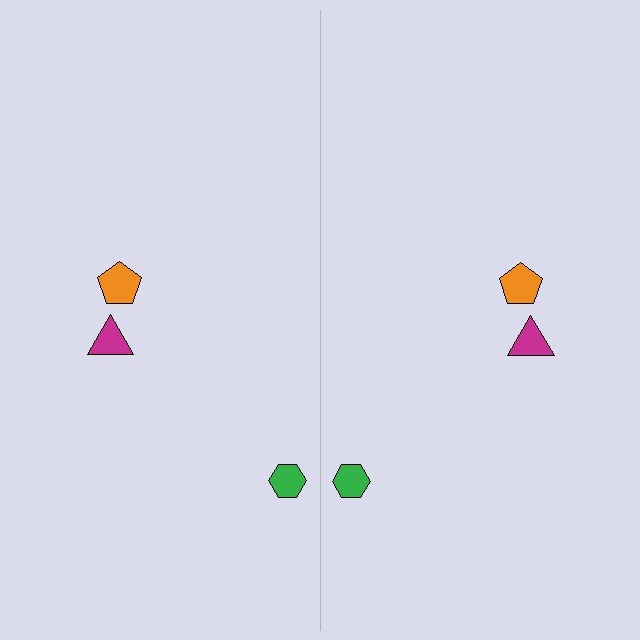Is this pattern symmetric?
Yes, this pattern has bilateral (reflection) symmetry.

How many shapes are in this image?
There are 6 shapes in this image.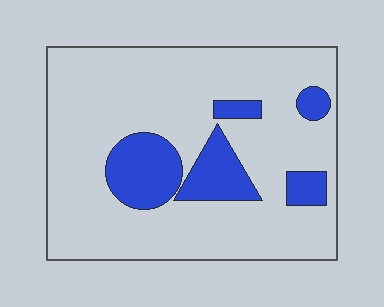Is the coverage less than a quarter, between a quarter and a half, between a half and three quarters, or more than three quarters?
Less than a quarter.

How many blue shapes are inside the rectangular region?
5.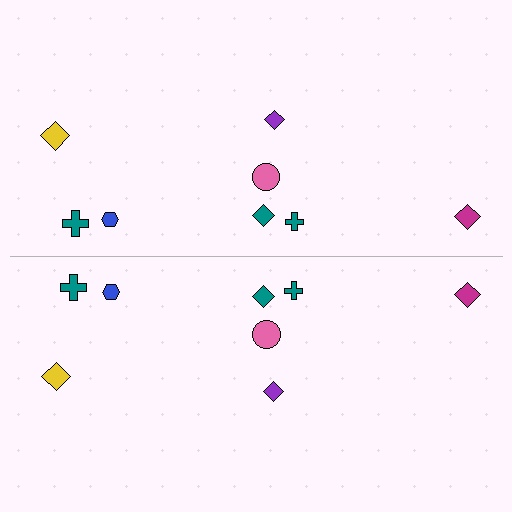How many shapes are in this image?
There are 16 shapes in this image.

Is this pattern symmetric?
Yes, this pattern has bilateral (reflection) symmetry.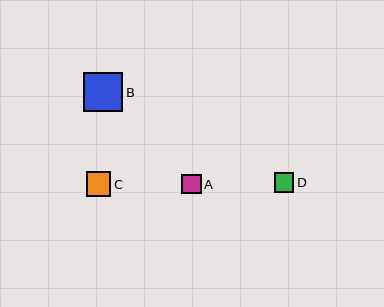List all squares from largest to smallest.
From largest to smallest: B, C, A, D.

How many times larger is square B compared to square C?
Square B is approximately 1.6 times the size of square C.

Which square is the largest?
Square B is the largest with a size of approximately 39 pixels.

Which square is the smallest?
Square D is the smallest with a size of approximately 19 pixels.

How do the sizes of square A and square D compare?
Square A and square D are approximately the same size.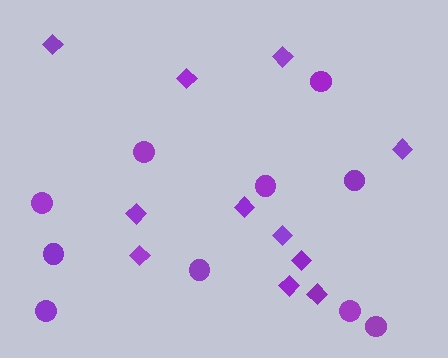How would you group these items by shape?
There are 2 groups: one group of diamonds (11) and one group of circles (10).